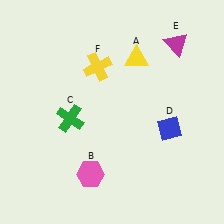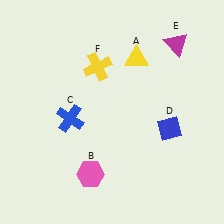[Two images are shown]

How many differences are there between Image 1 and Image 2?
There is 1 difference between the two images.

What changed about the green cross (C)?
In Image 1, C is green. In Image 2, it changed to blue.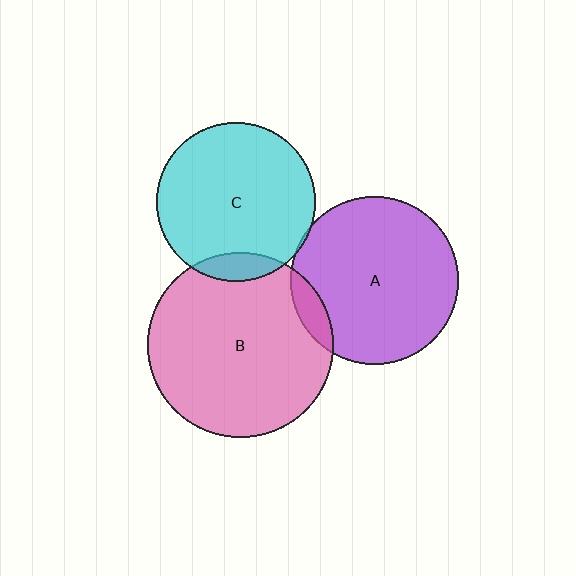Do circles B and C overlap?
Yes.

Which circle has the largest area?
Circle B (pink).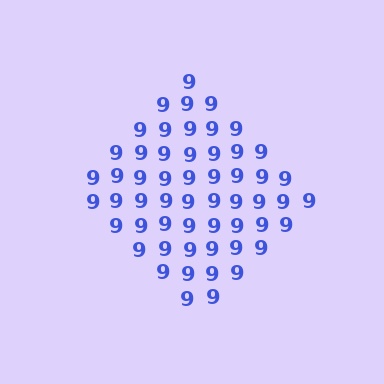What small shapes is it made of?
It is made of small digit 9's.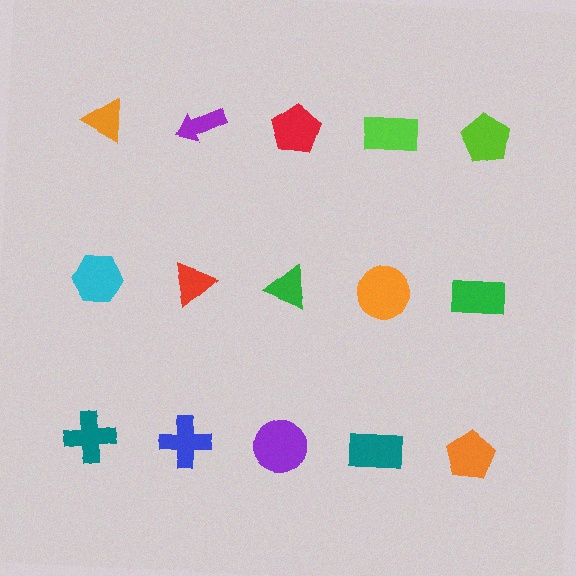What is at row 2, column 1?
A cyan hexagon.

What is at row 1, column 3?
A red pentagon.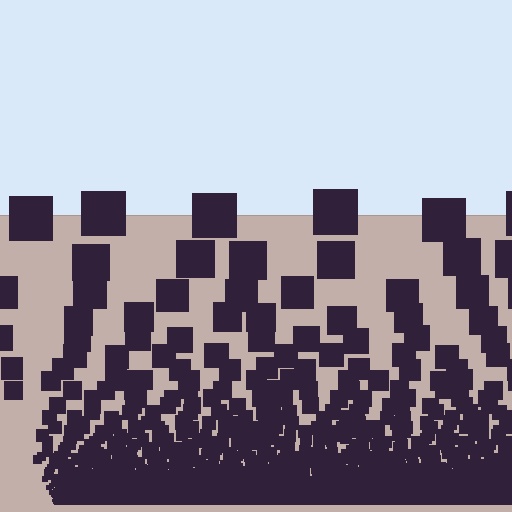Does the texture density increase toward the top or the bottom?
Density increases toward the bottom.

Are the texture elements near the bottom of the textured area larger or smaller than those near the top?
Smaller. The gradient is inverted — elements near the bottom are smaller and denser.